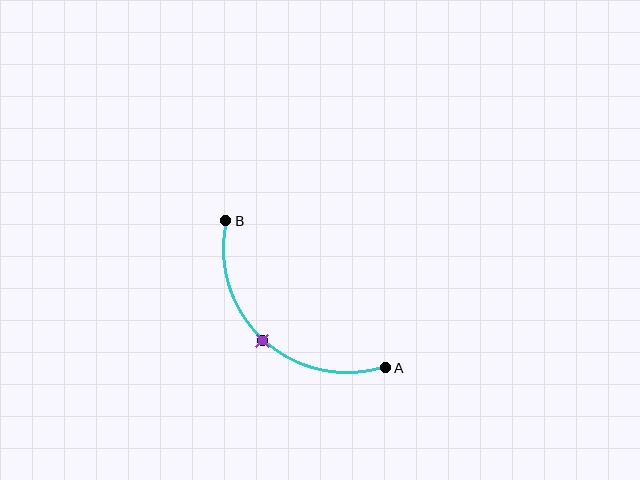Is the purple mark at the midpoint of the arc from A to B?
Yes. The purple mark lies on the arc at equal arc-length from both A and B — it is the arc midpoint.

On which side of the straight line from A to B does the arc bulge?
The arc bulges below and to the left of the straight line connecting A and B.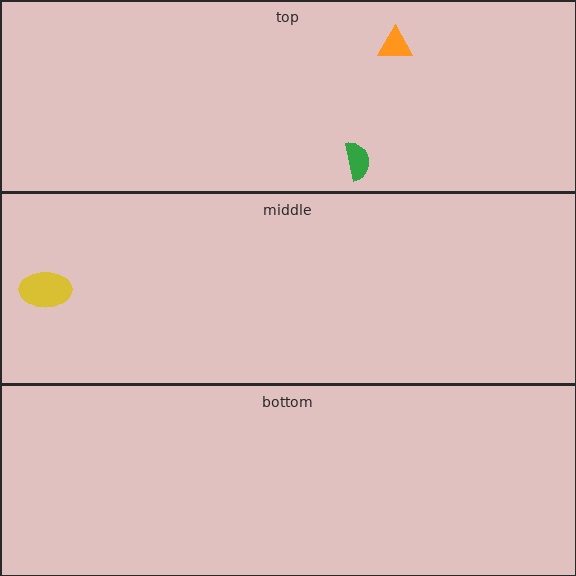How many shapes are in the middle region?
1.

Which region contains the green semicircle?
The top region.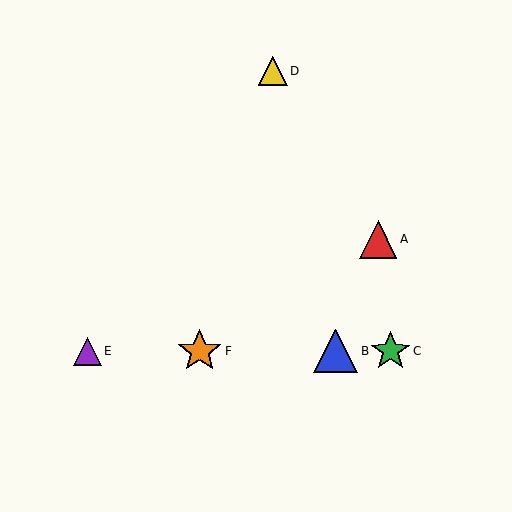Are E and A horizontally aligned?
No, E is at y≈351 and A is at y≈239.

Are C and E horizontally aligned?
Yes, both are at y≈351.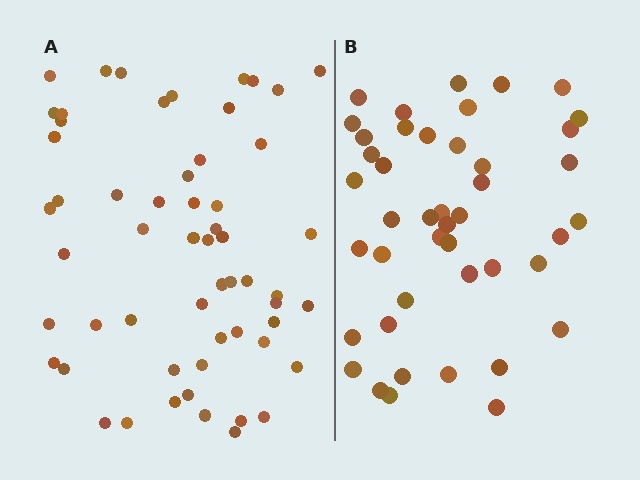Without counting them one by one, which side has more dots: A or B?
Region A (the left region) has more dots.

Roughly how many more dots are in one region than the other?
Region A has approximately 15 more dots than region B.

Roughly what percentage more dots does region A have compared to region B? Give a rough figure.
About 30% more.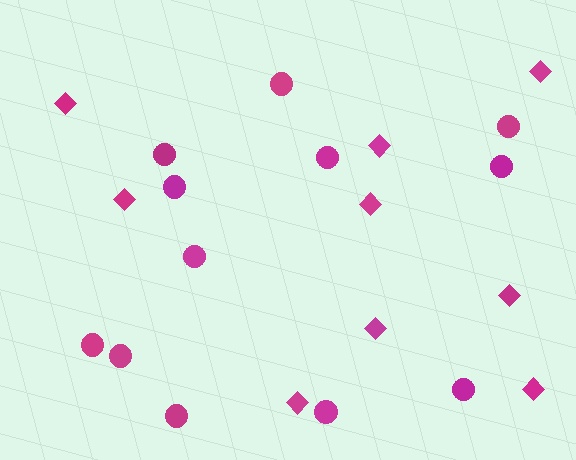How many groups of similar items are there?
There are 2 groups: one group of circles (12) and one group of diamonds (9).